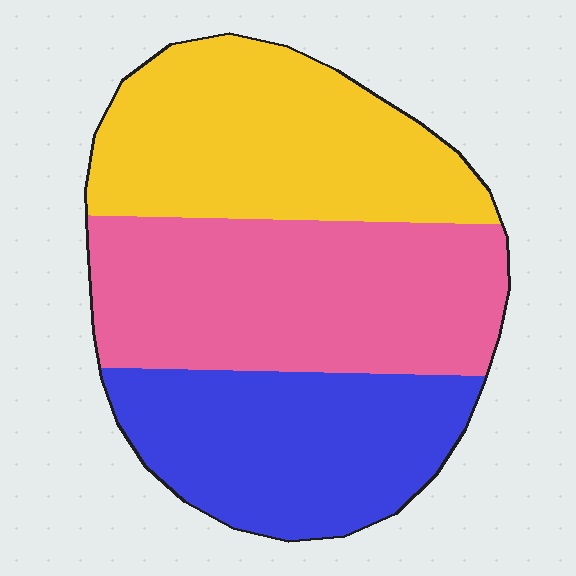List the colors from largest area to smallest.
From largest to smallest: pink, yellow, blue.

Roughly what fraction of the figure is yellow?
Yellow covers roughly 35% of the figure.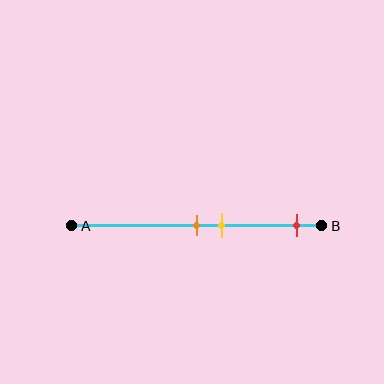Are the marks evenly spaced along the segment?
No, the marks are not evenly spaced.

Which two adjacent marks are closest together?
The orange and yellow marks are the closest adjacent pair.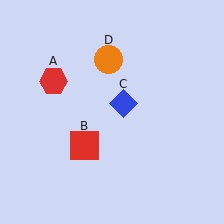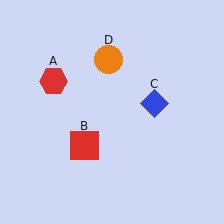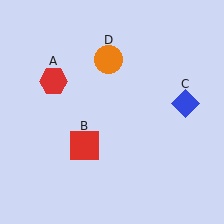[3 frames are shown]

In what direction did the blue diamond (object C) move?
The blue diamond (object C) moved right.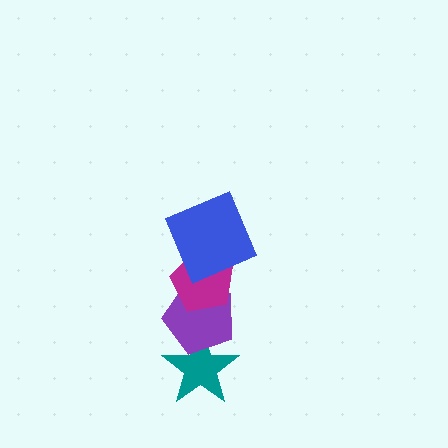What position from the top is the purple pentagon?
The purple pentagon is 3rd from the top.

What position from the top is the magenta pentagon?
The magenta pentagon is 2nd from the top.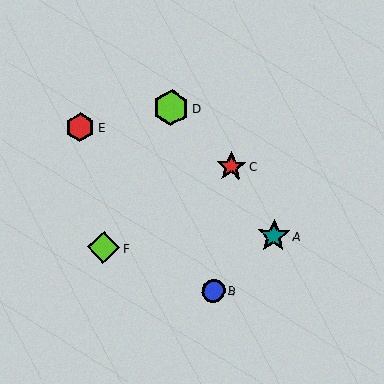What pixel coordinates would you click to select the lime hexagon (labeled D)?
Click at (171, 108) to select the lime hexagon D.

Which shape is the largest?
The lime hexagon (labeled D) is the largest.